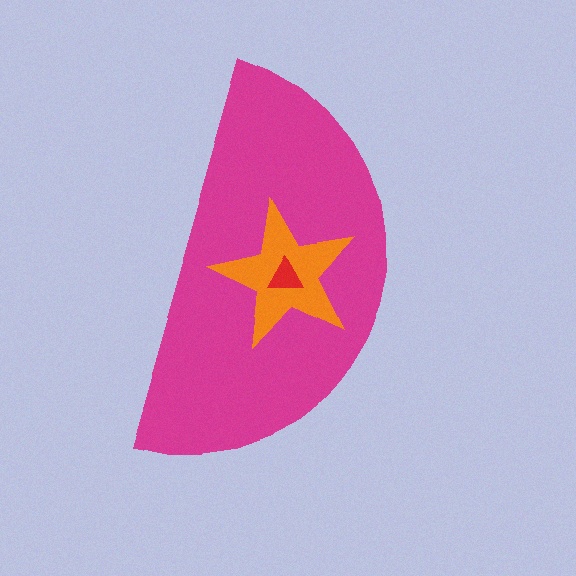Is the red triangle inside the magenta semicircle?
Yes.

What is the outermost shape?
The magenta semicircle.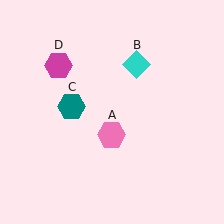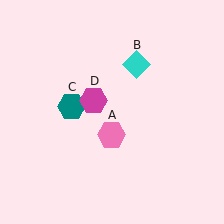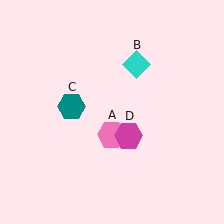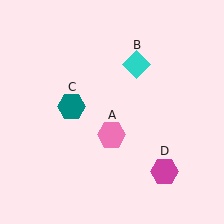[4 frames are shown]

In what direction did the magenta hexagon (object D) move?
The magenta hexagon (object D) moved down and to the right.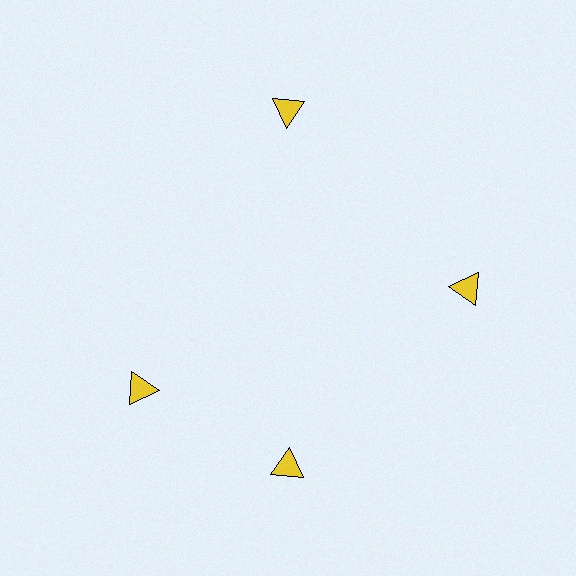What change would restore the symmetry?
The symmetry would be restored by rotating it back into even spacing with its neighbors so that all 4 triangles sit at equal angles and equal distance from the center.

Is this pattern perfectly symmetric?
No. The 4 yellow triangles are arranged in a ring, but one element near the 9 o'clock position is rotated out of alignment along the ring, breaking the 4-fold rotational symmetry.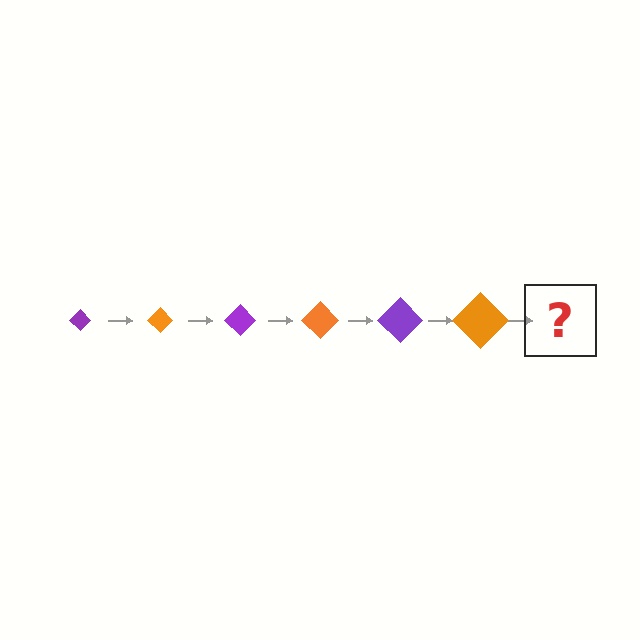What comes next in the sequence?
The next element should be a purple diamond, larger than the previous one.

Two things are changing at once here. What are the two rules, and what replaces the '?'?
The two rules are that the diamond grows larger each step and the color cycles through purple and orange. The '?' should be a purple diamond, larger than the previous one.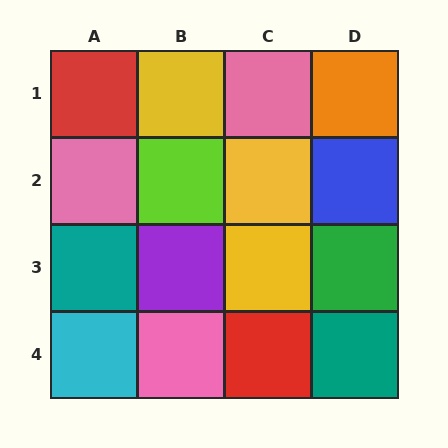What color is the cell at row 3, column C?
Yellow.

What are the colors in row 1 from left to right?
Red, yellow, pink, orange.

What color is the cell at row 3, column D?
Green.